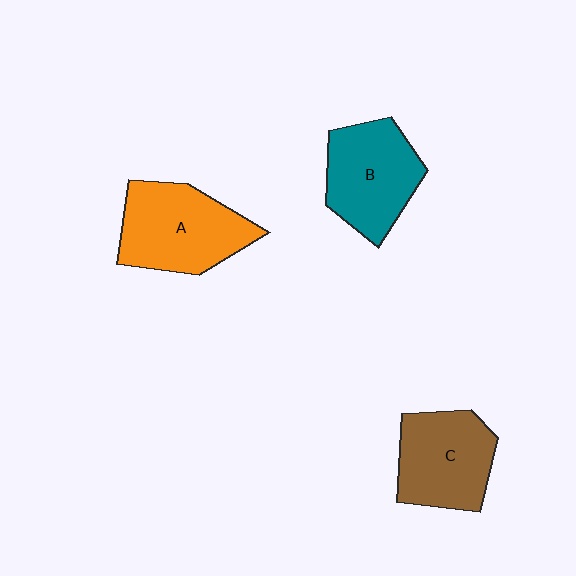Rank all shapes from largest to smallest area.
From largest to smallest: A (orange), B (teal), C (brown).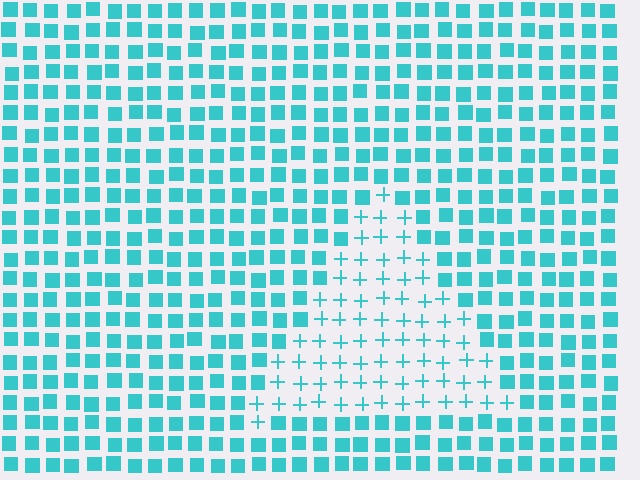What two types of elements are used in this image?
The image uses plus signs inside the triangle region and squares outside it.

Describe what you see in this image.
The image is filled with small cyan elements arranged in a uniform grid. A triangle-shaped region contains plus signs, while the surrounding area contains squares. The boundary is defined purely by the change in element shape.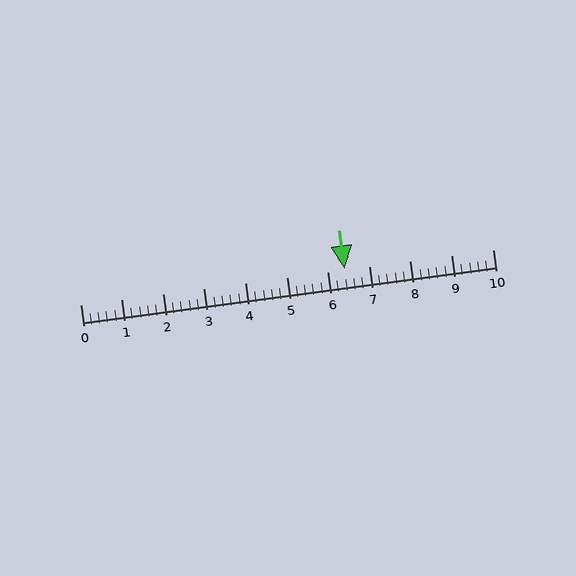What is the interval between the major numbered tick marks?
The major tick marks are spaced 1 units apart.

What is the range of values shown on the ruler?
The ruler shows values from 0 to 10.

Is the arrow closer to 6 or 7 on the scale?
The arrow is closer to 6.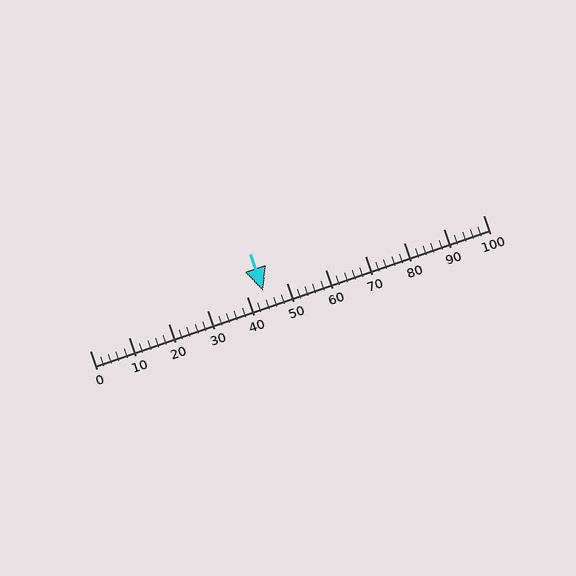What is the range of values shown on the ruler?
The ruler shows values from 0 to 100.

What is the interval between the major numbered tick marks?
The major tick marks are spaced 10 units apart.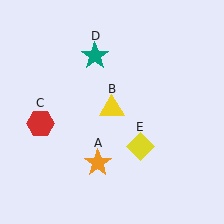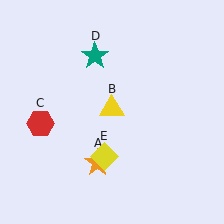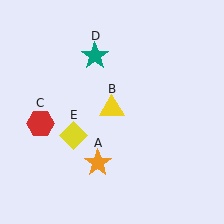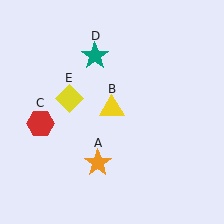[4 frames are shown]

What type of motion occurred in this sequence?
The yellow diamond (object E) rotated clockwise around the center of the scene.